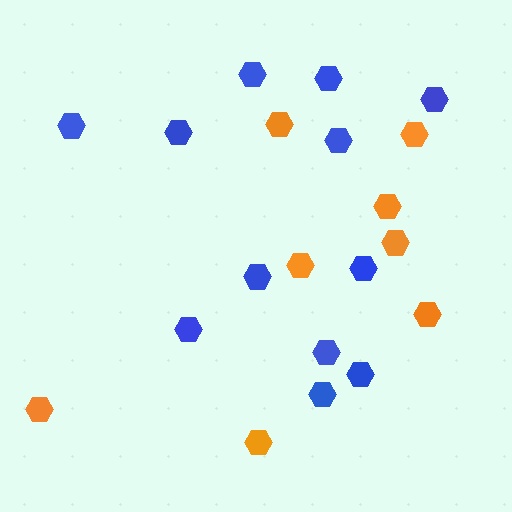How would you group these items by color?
There are 2 groups: one group of blue hexagons (12) and one group of orange hexagons (8).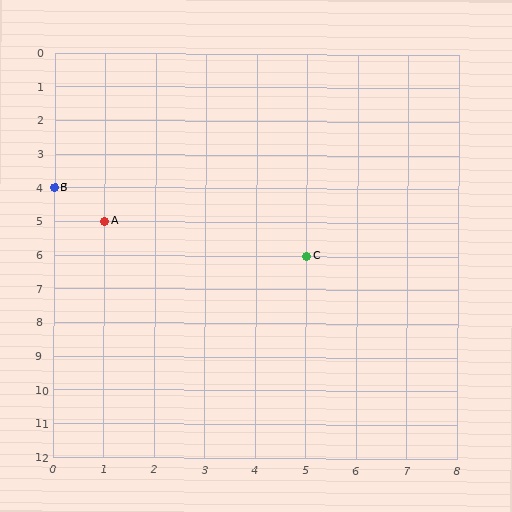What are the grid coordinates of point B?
Point B is at grid coordinates (0, 4).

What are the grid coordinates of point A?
Point A is at grid coordinates (1, 5).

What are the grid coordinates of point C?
Point C is at grid coordinates (5, 6).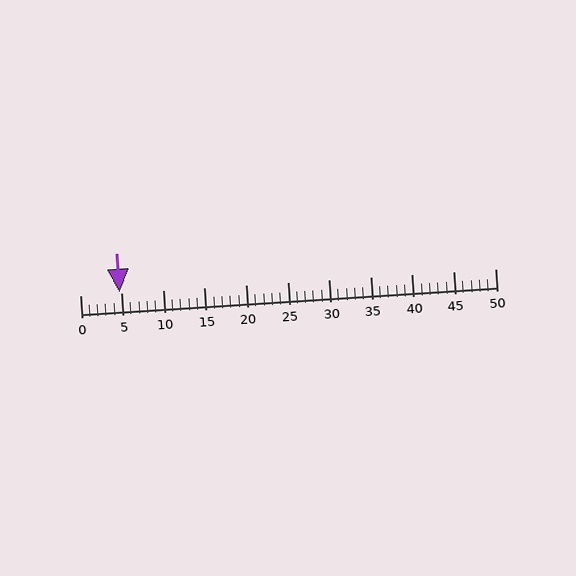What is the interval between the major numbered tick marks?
The major tick marks are spaced 5 units apart.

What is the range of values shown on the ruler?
The ruler shows values from 0 to 50.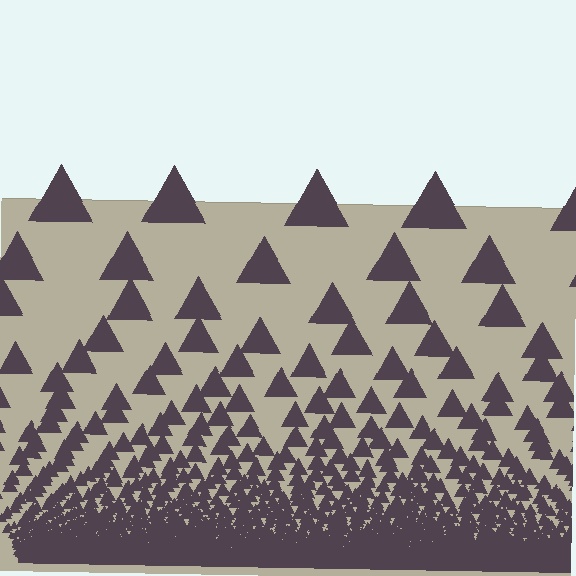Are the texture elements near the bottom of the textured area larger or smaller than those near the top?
Smaller. The gradient is inverted — elements near the bottom are smaller and denser.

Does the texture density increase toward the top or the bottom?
Density increases toward the bottom.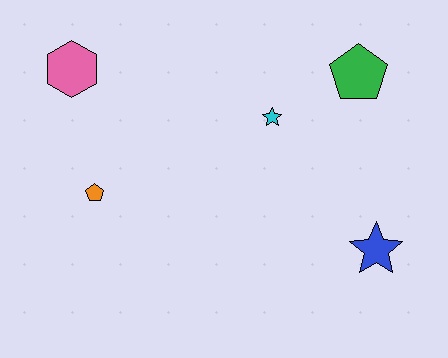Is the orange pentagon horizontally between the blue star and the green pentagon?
No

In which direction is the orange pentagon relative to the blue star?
The orange pentagon is to the left of the blue star.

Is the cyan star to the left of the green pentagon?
Yes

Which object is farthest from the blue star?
The pink hexagon is farthest from the blue star.